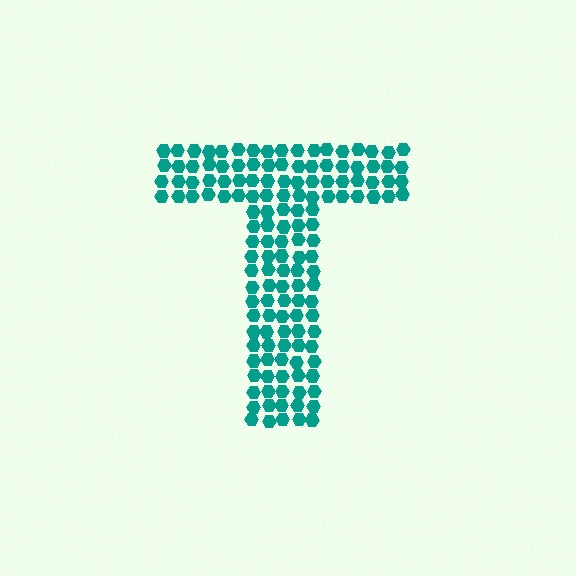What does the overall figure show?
The overall figure shows the letter T.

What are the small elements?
The small elements are hexagons.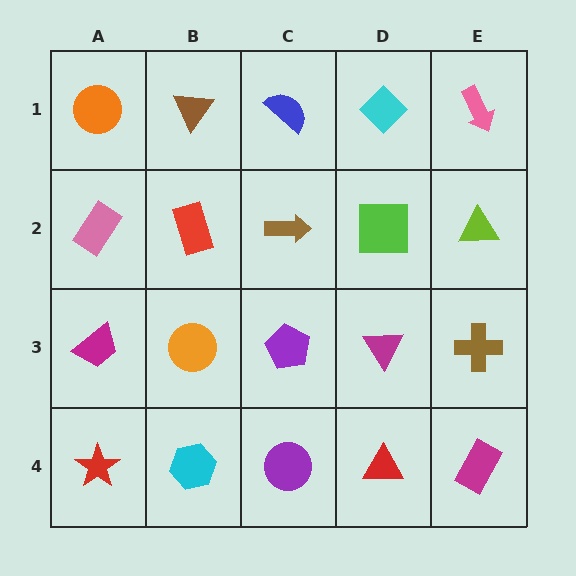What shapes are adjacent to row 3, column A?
A pink rectangle (row 2, column A), a red star (row 4, column A), an orange circle (row 3, column B).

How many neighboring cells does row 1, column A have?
2.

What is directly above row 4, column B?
An orange circle.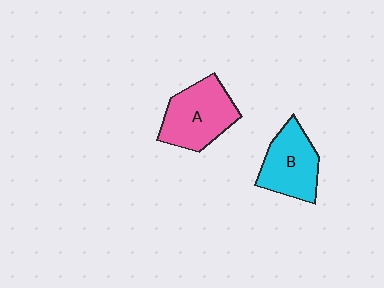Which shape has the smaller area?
Shape B (cyan).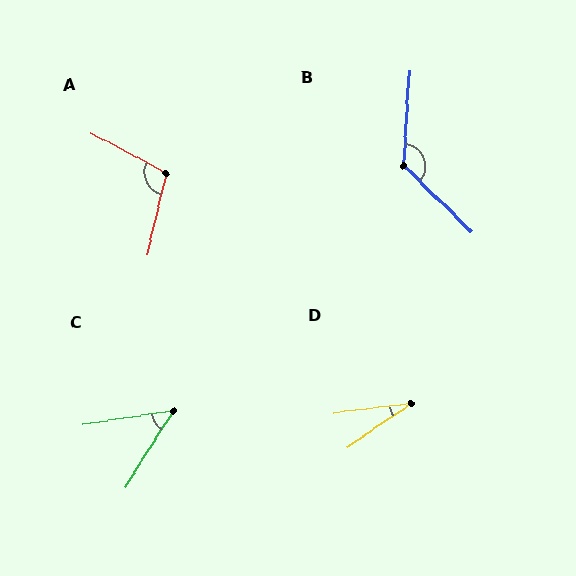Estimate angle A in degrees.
Approximately 105 degrees.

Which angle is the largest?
B, at approximately 130 degrees.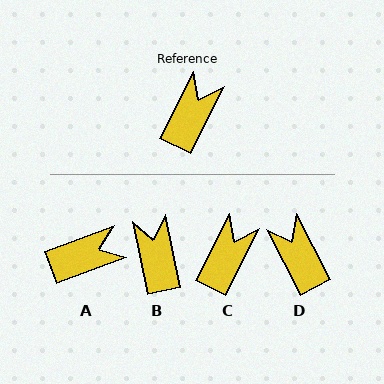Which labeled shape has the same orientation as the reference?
C.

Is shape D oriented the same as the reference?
No, it is off by about 55 degrees.